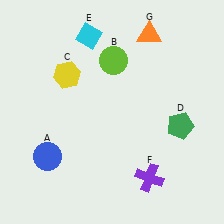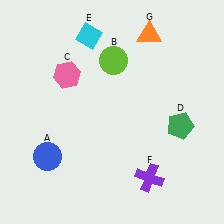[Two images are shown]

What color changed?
The hexagon (C) changed from yellow in Image 1 to pink in Image 2.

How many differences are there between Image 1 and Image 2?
There is 1 difference between the two images.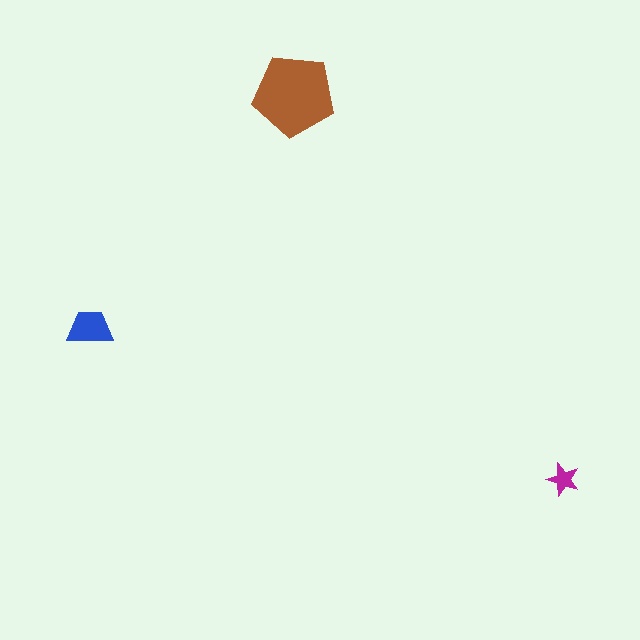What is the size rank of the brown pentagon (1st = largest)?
1st.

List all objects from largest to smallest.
The brown pentagon, the blue trapezoid, the magenta star.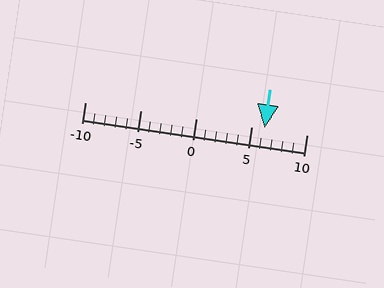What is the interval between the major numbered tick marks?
The major tick marks are spaced 5 units apart.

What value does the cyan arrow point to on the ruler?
The cyan arrow points to approximately 6.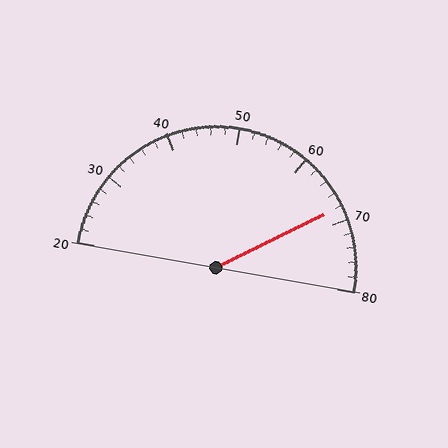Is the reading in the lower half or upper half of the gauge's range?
The reading is in the upper half of the range (20 to 80).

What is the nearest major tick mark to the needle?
The nearest major tick mark is 70.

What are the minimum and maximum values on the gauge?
The gauge ranges from 20 to 80.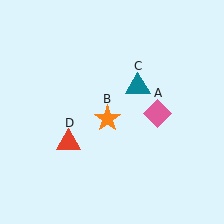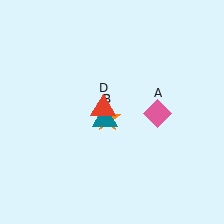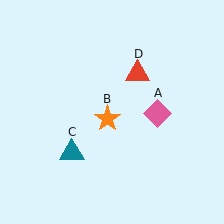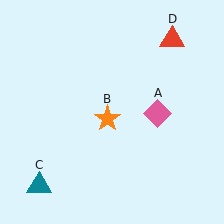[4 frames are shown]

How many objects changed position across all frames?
2 objects changed position: teal triangle (object C), red triangle (object D).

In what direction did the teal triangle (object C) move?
The teal triangle (object C) moved down and to the left.